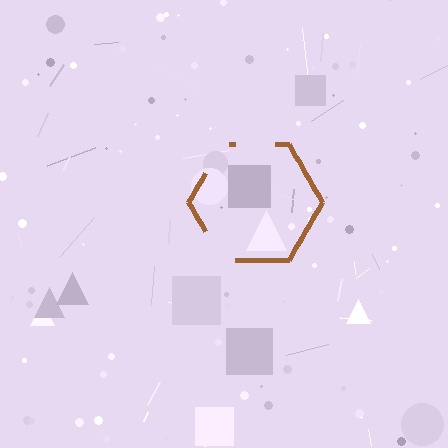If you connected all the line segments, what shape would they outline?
They would outline a hexagon.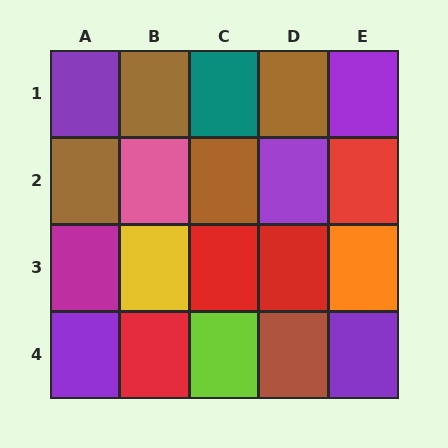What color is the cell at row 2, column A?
Brown.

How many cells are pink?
1 cell is pink.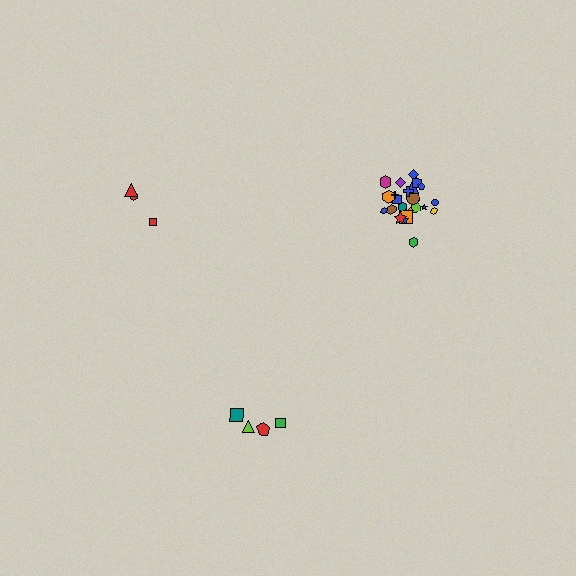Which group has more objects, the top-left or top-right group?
The top-right group.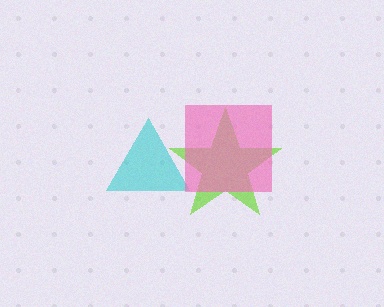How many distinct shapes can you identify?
There are 3 distinct shapes: a lime star, a cyan triangle, a pink square.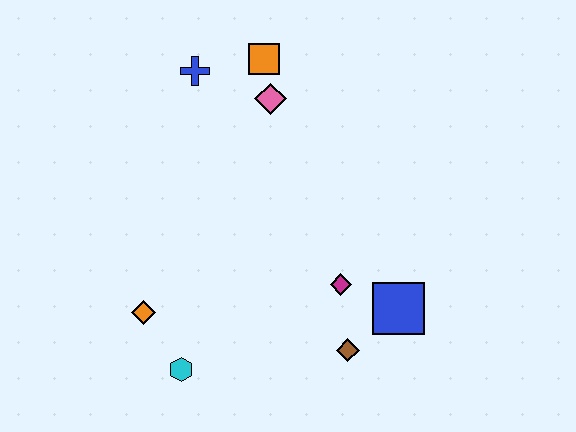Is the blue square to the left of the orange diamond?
No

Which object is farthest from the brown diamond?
The blue cross is farthest from the brown diamond.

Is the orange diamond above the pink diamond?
No